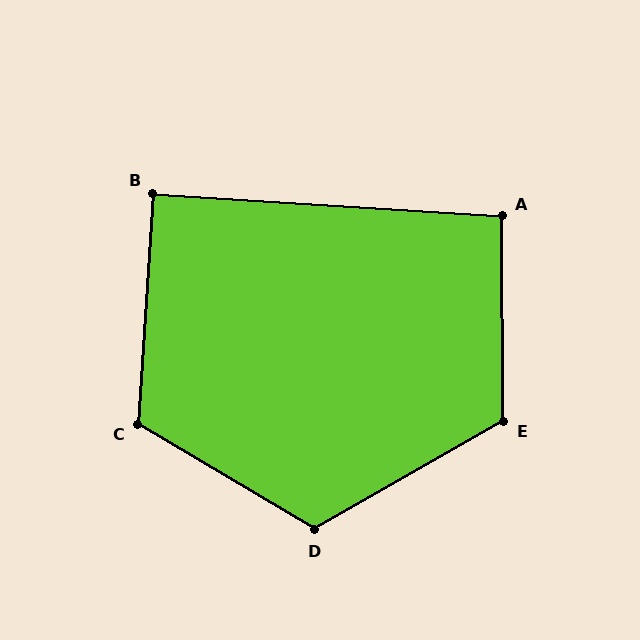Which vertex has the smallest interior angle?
B, at approximately 90 degrees.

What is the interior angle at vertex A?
Approximately 94 degrees (approximately right).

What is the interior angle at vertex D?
Approximately 119 degrees (obtuse).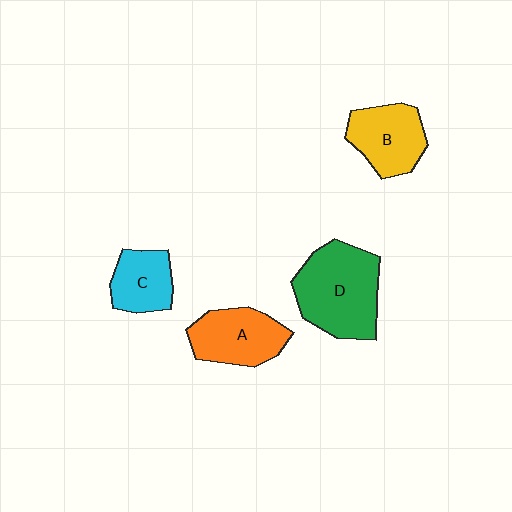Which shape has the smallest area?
Shape C (cyan).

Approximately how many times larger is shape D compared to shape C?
Approximately 1.9 times.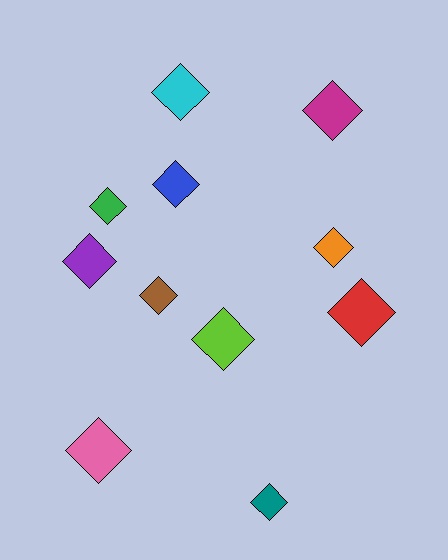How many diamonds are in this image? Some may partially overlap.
There are 11 diamonds.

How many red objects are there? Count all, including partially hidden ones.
There is 1 red object.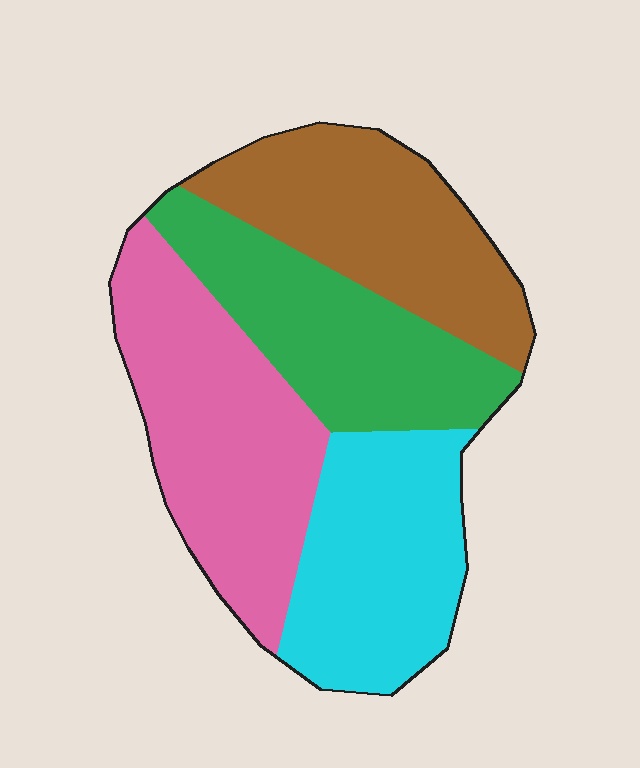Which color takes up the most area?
Pink, at roughly 30%.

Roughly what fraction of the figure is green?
Green covers 23% of the figure.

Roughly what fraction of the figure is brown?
Brown covers roughly 25% of the figure.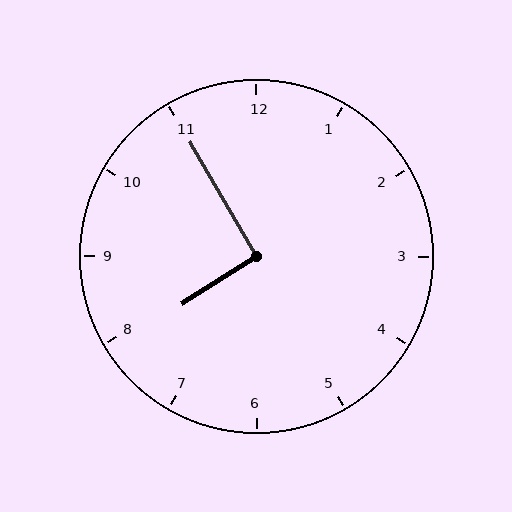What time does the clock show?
7:55.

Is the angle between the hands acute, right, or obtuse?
It is right.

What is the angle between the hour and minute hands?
Approximately 92 degrees.